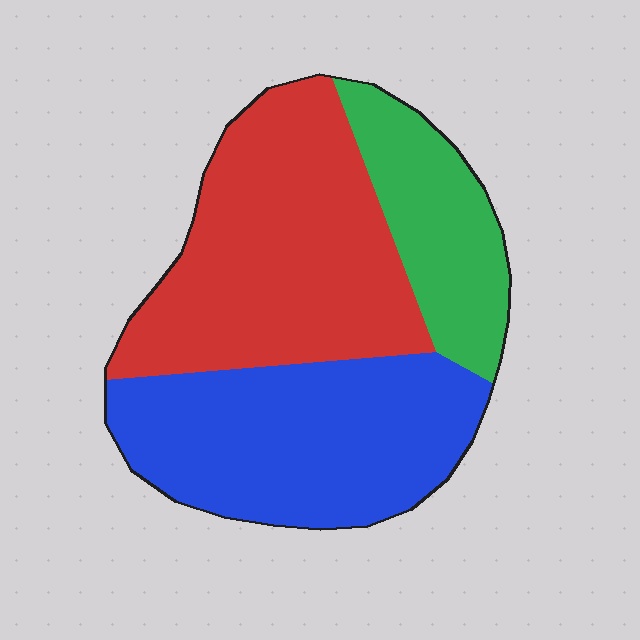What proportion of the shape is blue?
Blue covers 38% of the shape.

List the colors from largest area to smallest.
From largest to smallest: red, blue, green.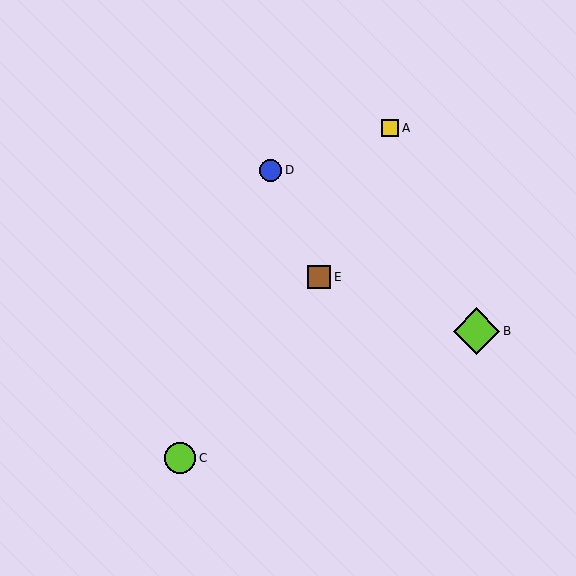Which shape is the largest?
The lime diamond (labeled B) is the largest.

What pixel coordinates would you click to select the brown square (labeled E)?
Click at (319, 277) to select the brown square E.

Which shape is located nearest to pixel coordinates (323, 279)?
The brown square (labeled E) at (319, 277) is nearest to that location.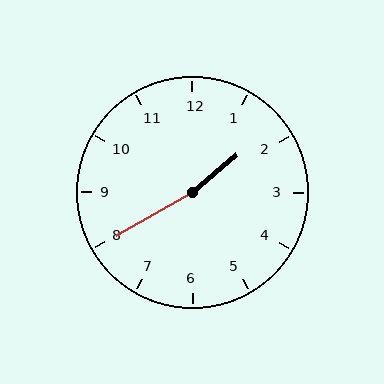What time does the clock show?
1:40.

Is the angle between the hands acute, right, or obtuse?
It is obtuse.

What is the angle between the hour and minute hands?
Approximately 170 degrees.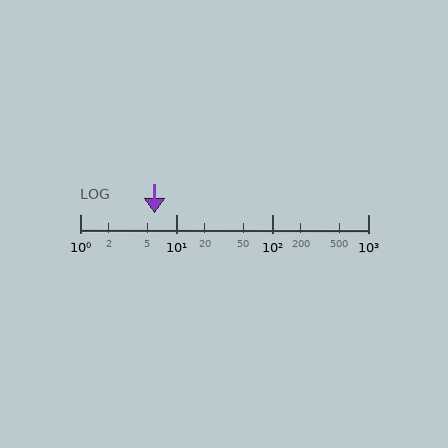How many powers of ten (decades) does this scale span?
The scale spans 3 decades, from 1 to 1000.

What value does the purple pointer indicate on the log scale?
The pointer indicates approximately 5.9.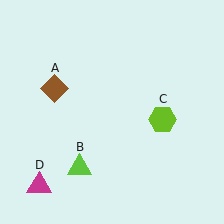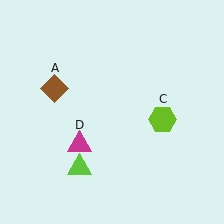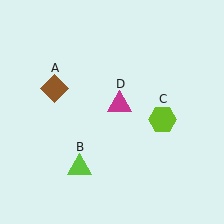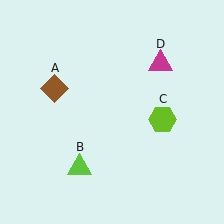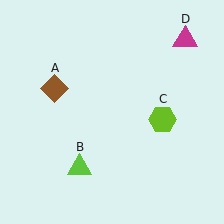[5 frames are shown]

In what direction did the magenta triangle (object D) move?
The magenta triangle (object D) moved up and to the right.